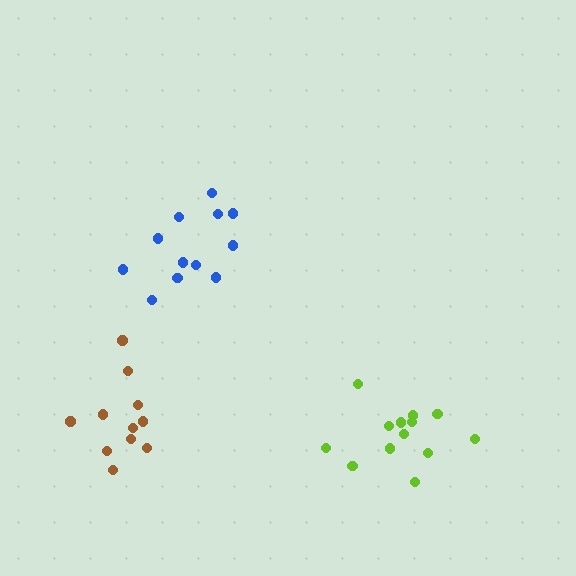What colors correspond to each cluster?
The clusters are colored: lime, blue, brown.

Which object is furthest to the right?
The lime cluster is rightmost.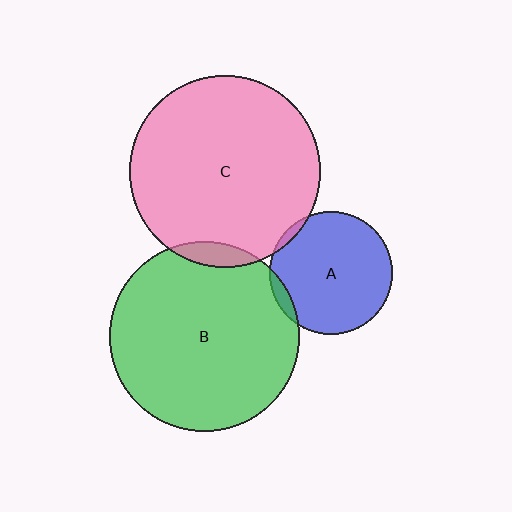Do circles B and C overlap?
Yes.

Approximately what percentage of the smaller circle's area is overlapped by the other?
Approximately 5%.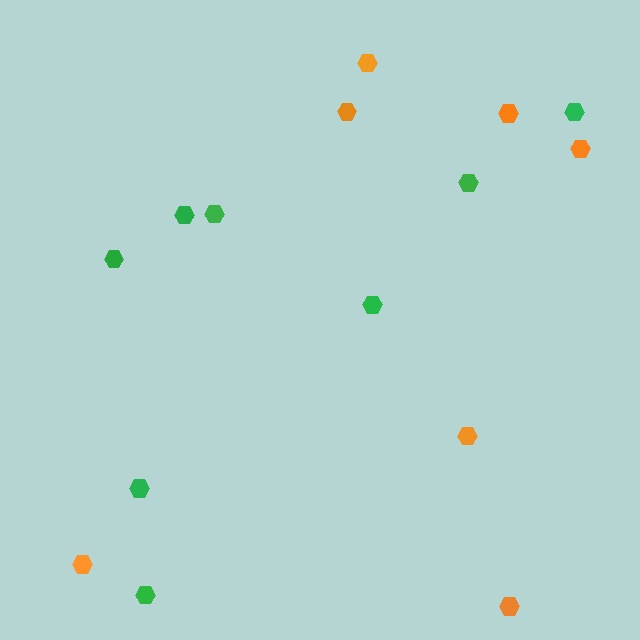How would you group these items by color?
There are 2 groups: one group of orange hexagons (7) and one group of green hexagons (8).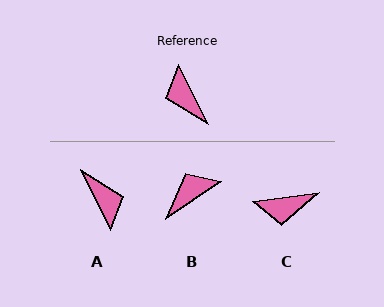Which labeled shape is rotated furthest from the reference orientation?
A, about 179 degrees away.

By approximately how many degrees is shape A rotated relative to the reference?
Approximately 179 degrees counter-clockwise.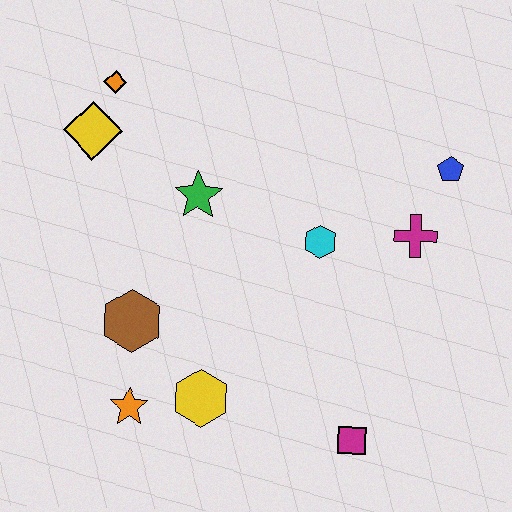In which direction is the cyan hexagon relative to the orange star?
The cyan hexagon is to the right of the orange star.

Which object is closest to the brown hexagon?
The orange star is closest to the brown hexagon.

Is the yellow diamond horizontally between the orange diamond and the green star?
No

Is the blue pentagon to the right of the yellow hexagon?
Yes